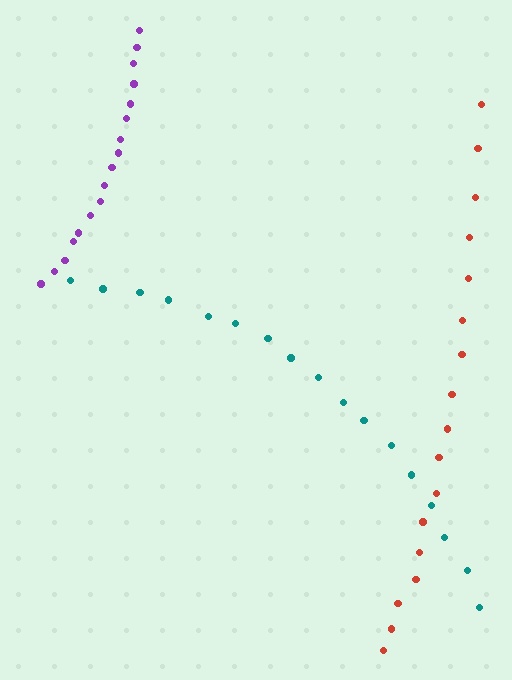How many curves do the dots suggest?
There are 3 distinct paths.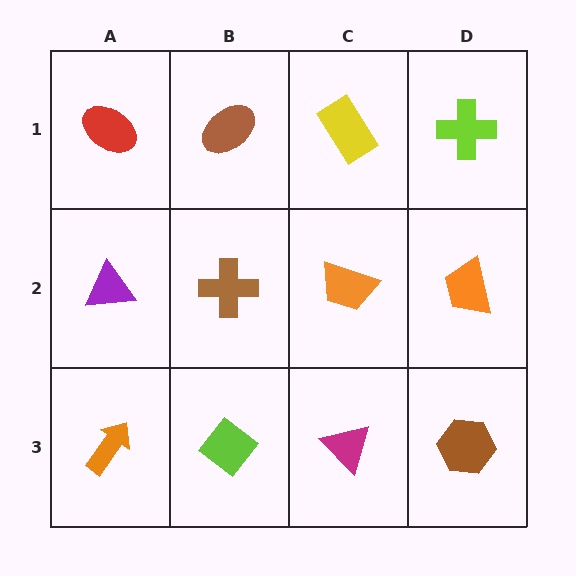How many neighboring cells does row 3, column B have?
3.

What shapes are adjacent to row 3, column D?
An orange trapezoid (row 2, column D), a magenta triangle (row 3, column C).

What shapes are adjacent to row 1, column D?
An orange trapezoid (row 2, column D), a yellow rectangle (row 1, column C).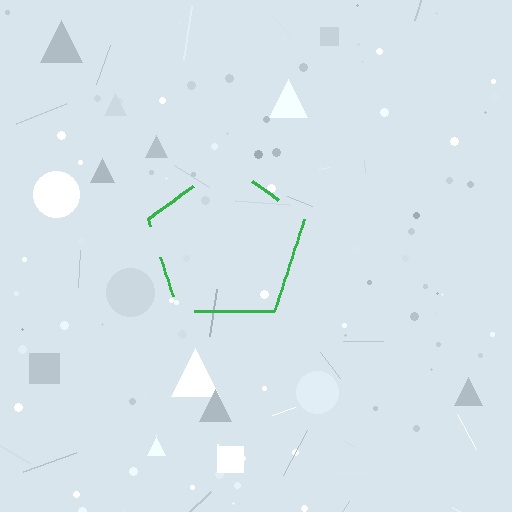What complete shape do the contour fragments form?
The contour fragments form a pentagon.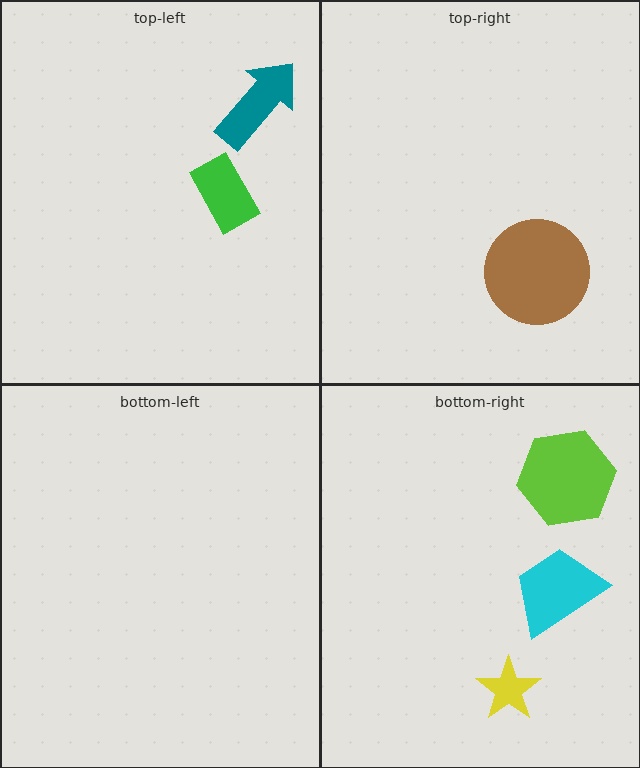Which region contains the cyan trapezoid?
The bottom-right region.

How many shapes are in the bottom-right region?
3.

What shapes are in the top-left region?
The green rectangle, the teal arrow.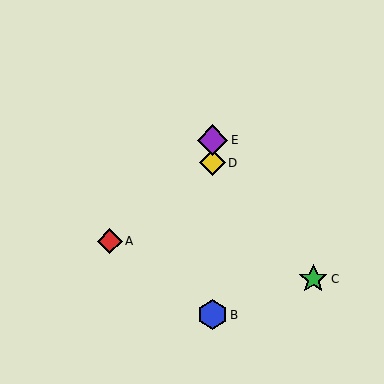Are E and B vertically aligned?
Yes, both are at x≈212.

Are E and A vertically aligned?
No, E is at x≈212 and A is at x≈110.